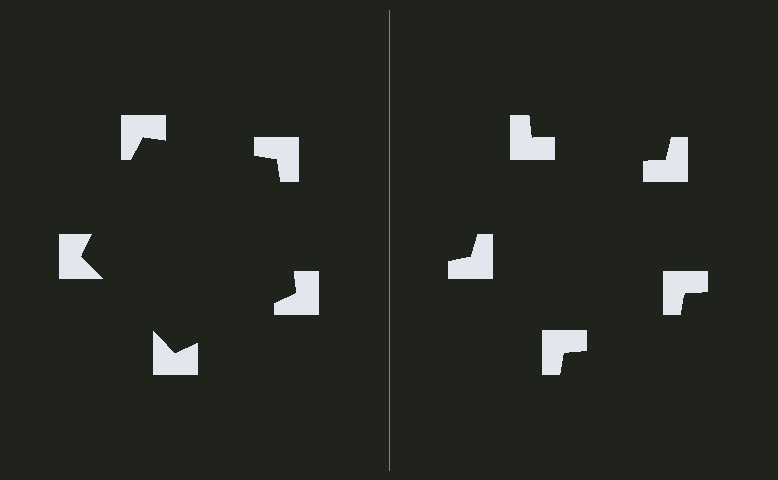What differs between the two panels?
The notched squares are positioned identically on both sides; only the wedge orientations differ. On the left they align to a pentagon; on the right they are misaligned.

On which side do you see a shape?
An illusory pentagon appears on the left side. On the right side the wedge cuts are rotated, so no coherent shape forms.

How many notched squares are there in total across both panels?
10 — 5 on each side.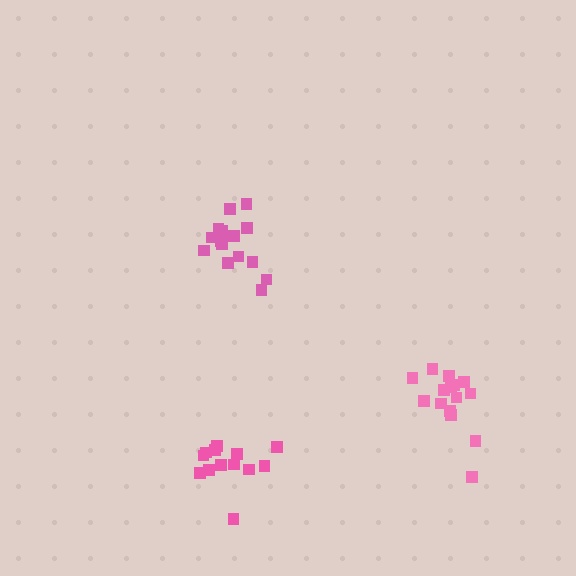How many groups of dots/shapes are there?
There are 3 groups.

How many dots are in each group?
Group 1: 17 dots, Group 2: 13 dots, Group 3: 15 dots (45 total).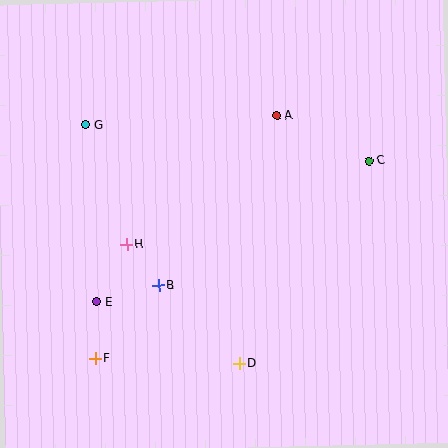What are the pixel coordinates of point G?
Point G is at (85, 125).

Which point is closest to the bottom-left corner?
Point F is closest to the bottom-left corner.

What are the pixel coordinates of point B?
Point B is at (159, 285).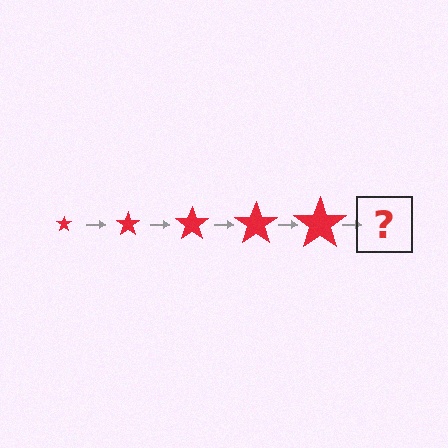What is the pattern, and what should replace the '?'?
The pattern is that the star gets progressively larger each step. The '?' should be a red star, larger than the previous one.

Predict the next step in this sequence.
The next step is a red star, larger than the previous one.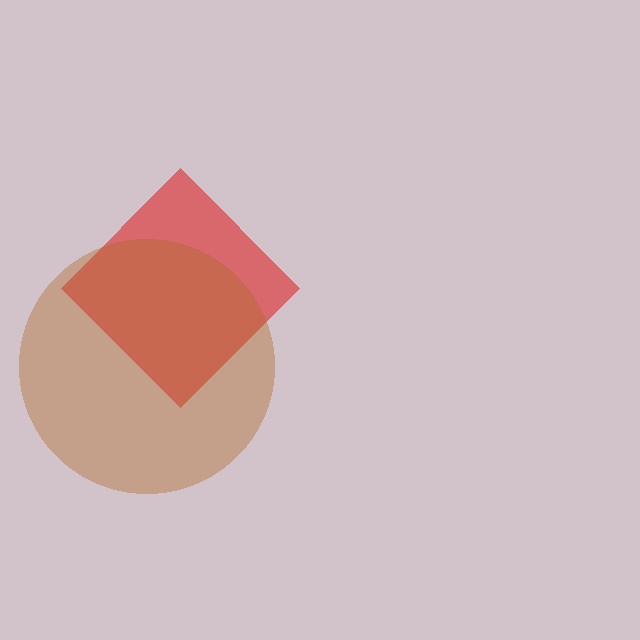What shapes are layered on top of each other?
The layered shapes are: a red diamond, a brown circle.